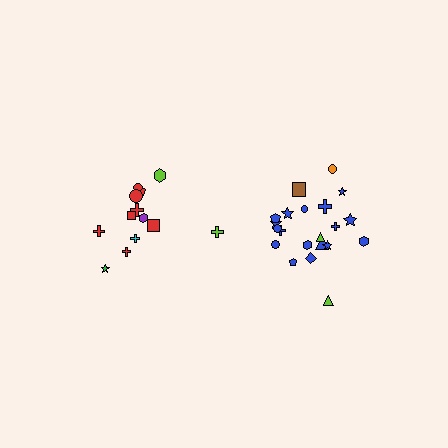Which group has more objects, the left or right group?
The right group.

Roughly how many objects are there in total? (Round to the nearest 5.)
Roughly 35 objects in total.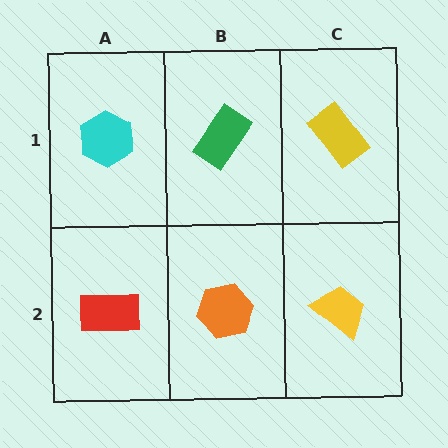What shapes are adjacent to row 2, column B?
A green rectangle (row 1, column B), a red rectangle (row 2, column A), a yellow trapezoid (row 2, column C).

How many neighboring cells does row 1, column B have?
3.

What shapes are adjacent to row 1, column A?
A red rectangle (row 2, column A), a green rectangle (row 1, column B).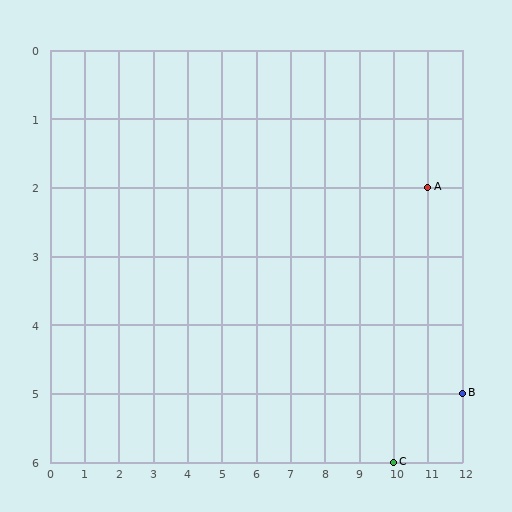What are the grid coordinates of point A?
Point A is at grid coordinates (11, 2).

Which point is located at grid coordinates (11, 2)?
Point A is at (11, 2).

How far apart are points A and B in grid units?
Points A and B are 1 column and 3 rows apart (about 3.2 grid units diagonally).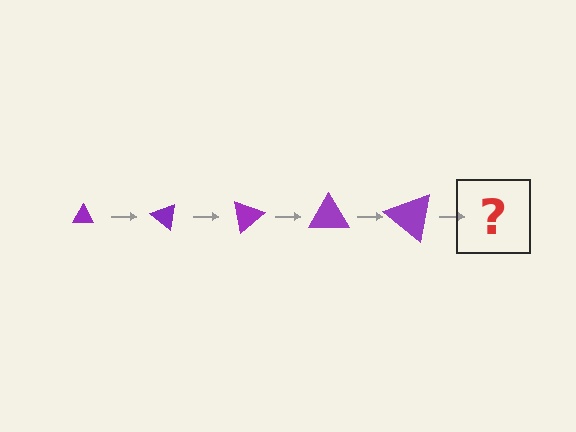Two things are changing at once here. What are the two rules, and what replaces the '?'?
The two rules are that the triangle grows larger each step and it rotates 40 degrees each step. The '?' should be a triangle, larger than the previous one and rotated 200 degrees from the start.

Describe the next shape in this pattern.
It should be a triangle, larger than the previous one and rotated 200 degrees from the start.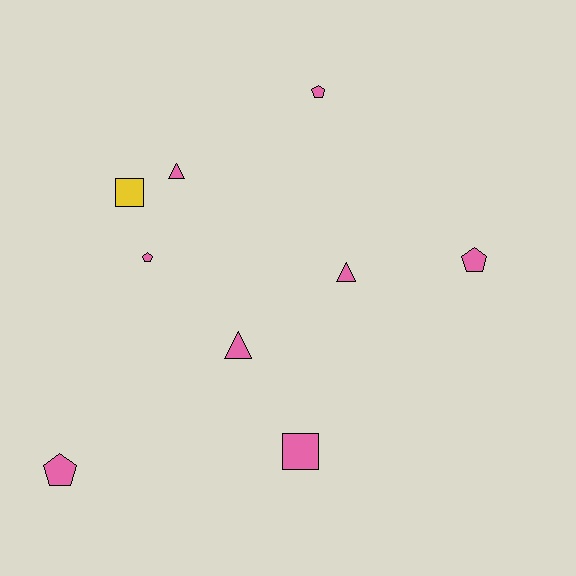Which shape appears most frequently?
Pentagon, with 4 objects.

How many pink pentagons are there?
There are 4 pink pentagons.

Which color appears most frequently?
Pink, with 8 objects.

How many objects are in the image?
There are 9 objects.